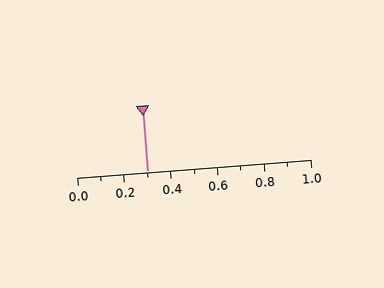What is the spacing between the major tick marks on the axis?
The major ticks are spaced 0.2 apart.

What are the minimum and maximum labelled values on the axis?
The axis runs from 0.0 to 1.0.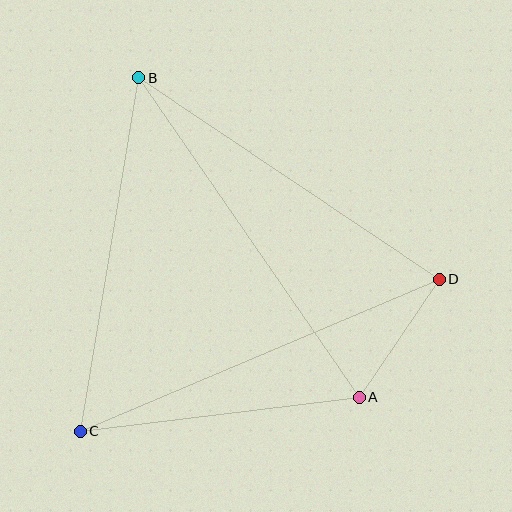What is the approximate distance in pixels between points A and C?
The distance between A and C is approximately 281 pixels.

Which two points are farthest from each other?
Points C and D are farthest from each other.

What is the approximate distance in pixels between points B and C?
The distance between B and C is approximately 358 pixels.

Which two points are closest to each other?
Points A and D are closest to each other.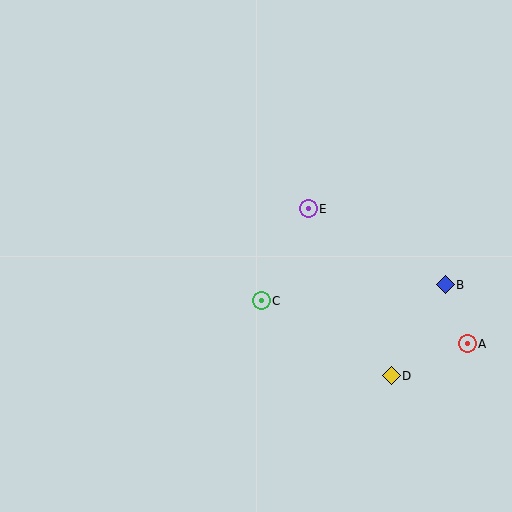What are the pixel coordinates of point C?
Point C is at (261, 301).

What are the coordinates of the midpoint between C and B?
The midpoint between C and B is at (353, 293).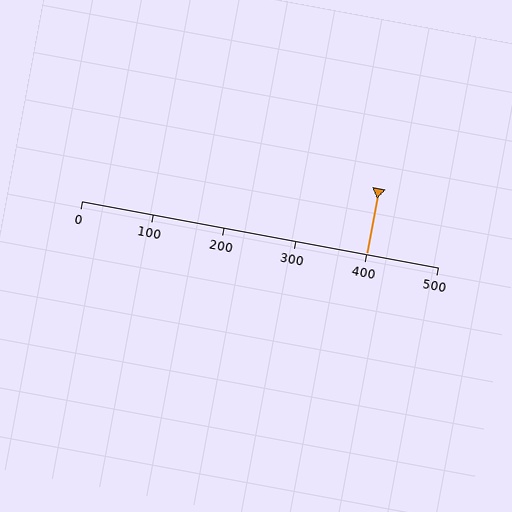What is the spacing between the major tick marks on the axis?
The major ticks are spaced 100 apart.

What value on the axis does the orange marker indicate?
The marker indicates approximately 400.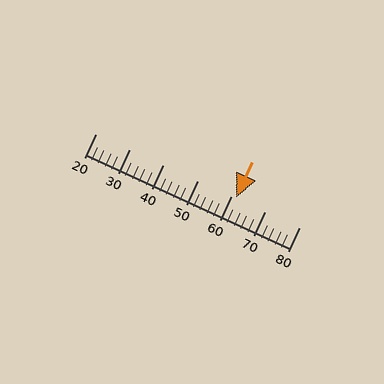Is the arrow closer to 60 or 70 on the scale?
The arrow is closer to 60.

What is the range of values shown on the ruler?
The ruler shows values from 20 to 80.